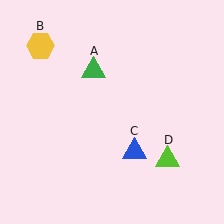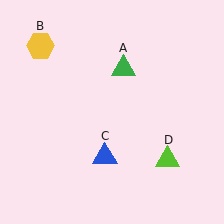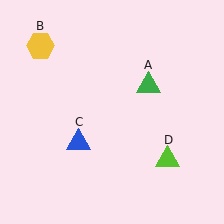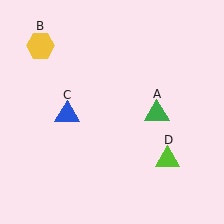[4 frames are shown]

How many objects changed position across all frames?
2 objects changed position: green triangle (object A), blue triangle (object C).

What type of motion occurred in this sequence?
The green triangle (object A), blue triangle (object C) rotated clockwise around the center of the scene.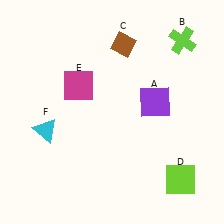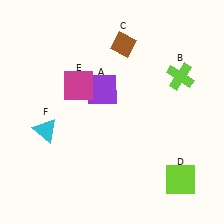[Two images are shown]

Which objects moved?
The objects that moved are: the purple square (A), the lime cross (B).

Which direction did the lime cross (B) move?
The lime cross (B) moved down.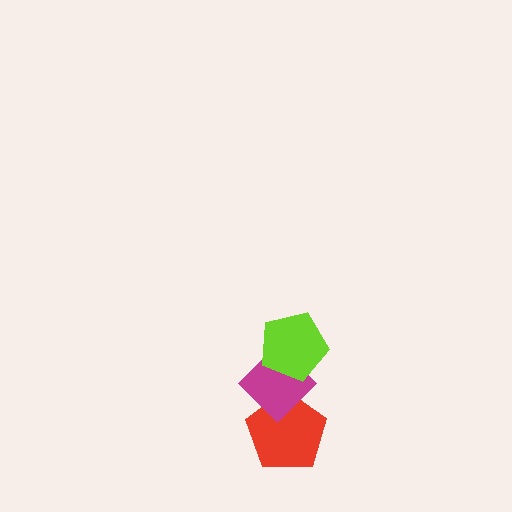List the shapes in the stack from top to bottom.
From top to bottom: the lime pentagon, the magenta diamond, the red pentagon.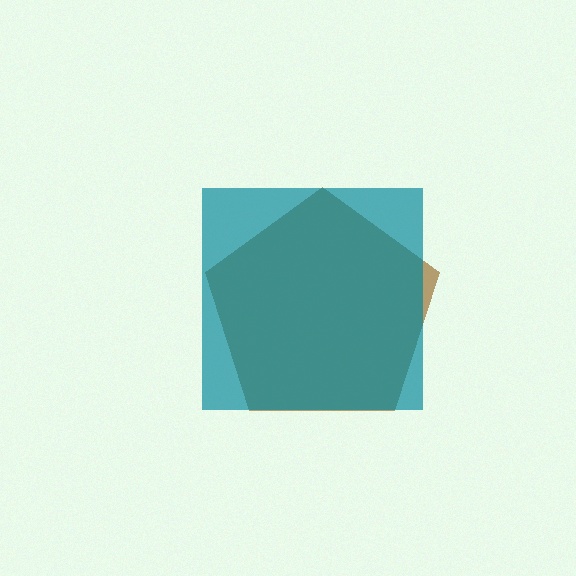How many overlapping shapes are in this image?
There are 2 overlapping shapes in the image.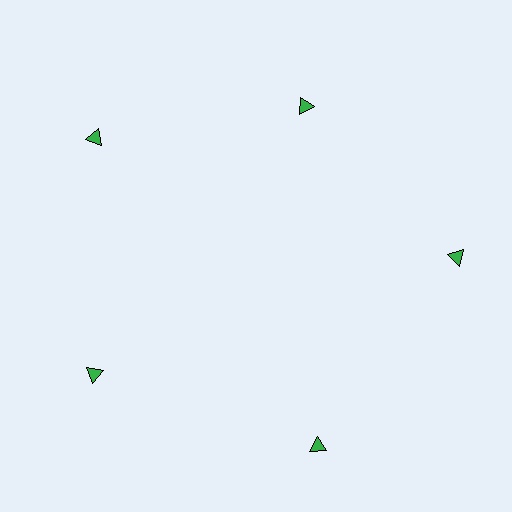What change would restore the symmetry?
The symmetry would be restored by moving it outward, back onto the ring so that all 5 triangles sit at equal angles and equal distance from the center.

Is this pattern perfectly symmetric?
No. The 5 green triangles are arranged in a ring, but one element near the 1 o'clock position is pulled inward toward the center, breaking the 5-fold rotational symmetry.